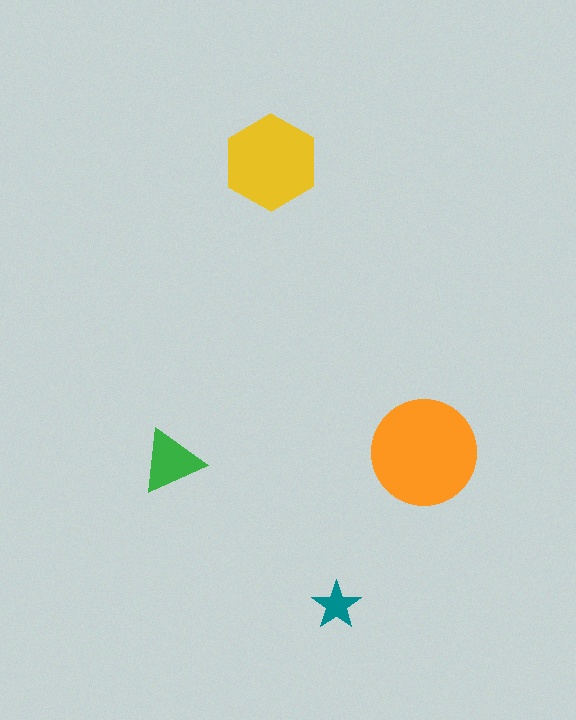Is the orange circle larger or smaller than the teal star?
Larger.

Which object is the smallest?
The teal star.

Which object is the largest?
The orange circle.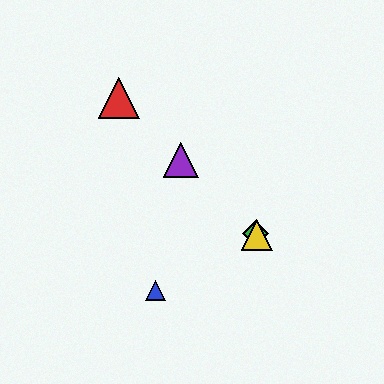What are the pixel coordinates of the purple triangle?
The purple triangle is at (181, 160).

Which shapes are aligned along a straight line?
The red triangle, the green diamond, the yellow triangle, the purple triangle are aligned along a straight line.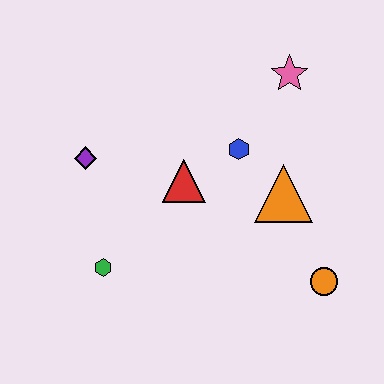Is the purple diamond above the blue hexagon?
No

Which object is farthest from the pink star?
The green hexagon is farthest from the pink star.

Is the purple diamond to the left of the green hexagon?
Yes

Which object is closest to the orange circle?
The orange triangle is closest to the orange circle.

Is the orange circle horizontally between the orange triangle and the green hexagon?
No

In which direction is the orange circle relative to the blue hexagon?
The orange circle is below the blue hexagon.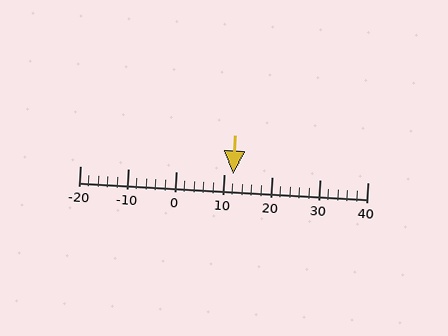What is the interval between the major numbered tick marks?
The major tick marks are spaced 10 units apart.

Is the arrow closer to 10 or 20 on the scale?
The arrow is closer to 10.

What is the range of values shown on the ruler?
The ruler shows values from -20 to 40.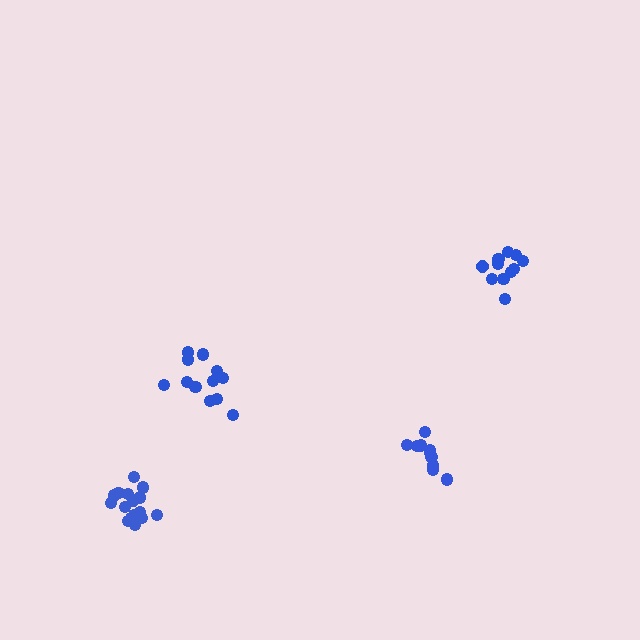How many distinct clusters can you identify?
There are 4 distinct clusters.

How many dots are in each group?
Group 1: 12 dots, Group 2: 10 dots, Group 3: 16 dots, Group 4: 12 dots (50 total).